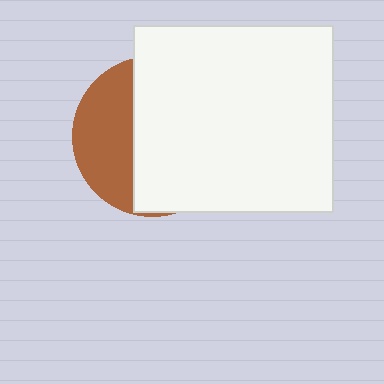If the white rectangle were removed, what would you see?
You would see the complete brown circle.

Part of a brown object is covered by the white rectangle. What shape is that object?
It is a circle.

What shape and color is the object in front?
The object in front is a white rectangle.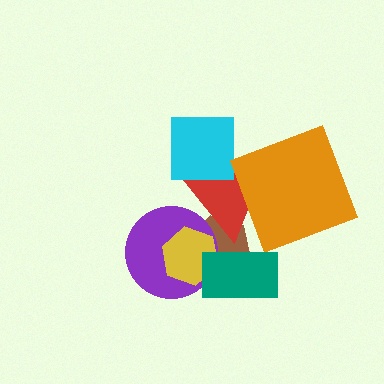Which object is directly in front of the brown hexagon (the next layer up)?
The red triangle is directly in front of the brown hexagon.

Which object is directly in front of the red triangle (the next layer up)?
The purple circle is directly in front of the red triangle.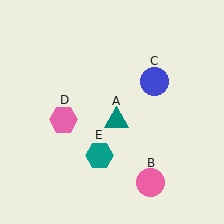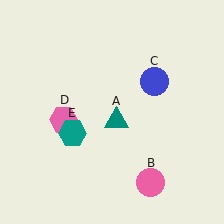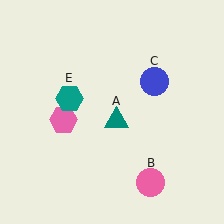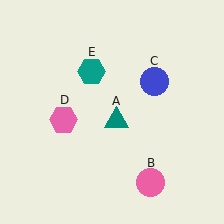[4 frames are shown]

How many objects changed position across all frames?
1 object changed position: teal hexagon (object E).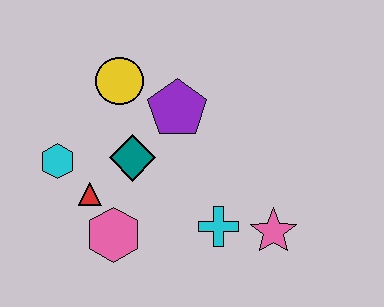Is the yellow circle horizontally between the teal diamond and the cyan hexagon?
Yes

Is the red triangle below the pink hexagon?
No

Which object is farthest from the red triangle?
The pink star is farthest from the red triangle.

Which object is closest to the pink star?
The cyan cross is closest to the pink star.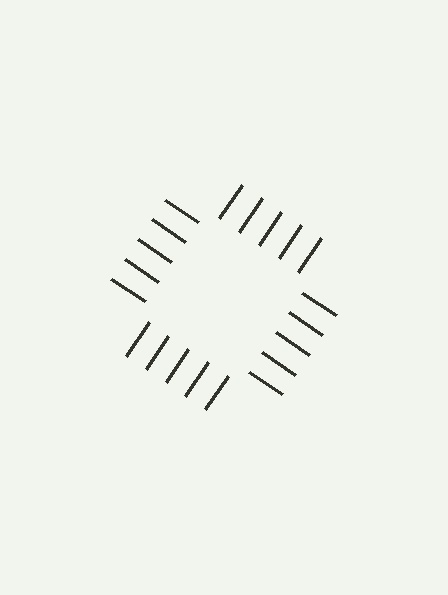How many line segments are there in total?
20 — 5 along each of the 4 edges.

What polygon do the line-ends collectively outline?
An illusory square — the line segments terminate on its edges but no continuous stroke is drawn.